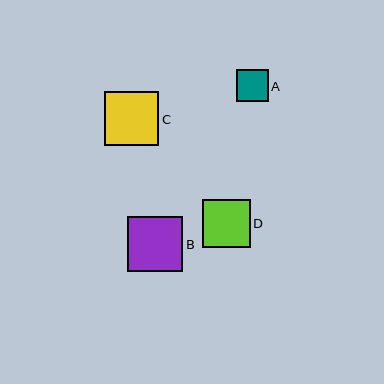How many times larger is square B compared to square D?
Square B is approximately 1.2 times the size of square D.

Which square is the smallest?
Square A is the smallest with a size of approximately 31 pixels.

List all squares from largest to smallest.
From largest to smallest: B, C, D, A.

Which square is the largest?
Square B is the largest with a size of approximately 55 pixels.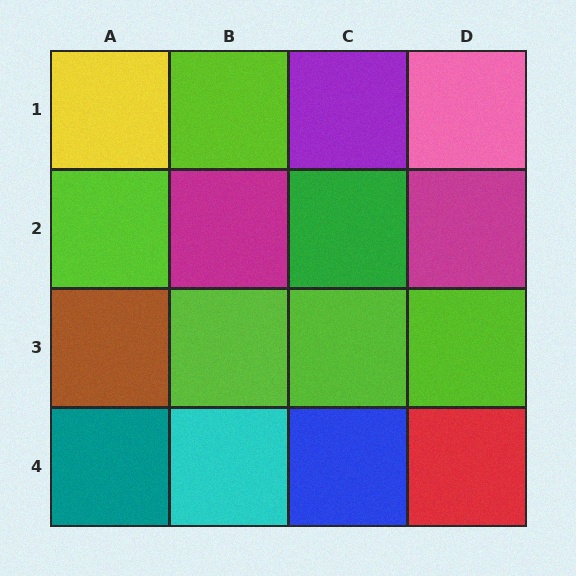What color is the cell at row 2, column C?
Green.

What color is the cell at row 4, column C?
Blue.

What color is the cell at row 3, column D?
Lime.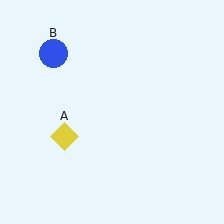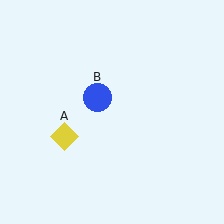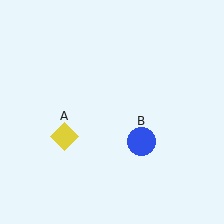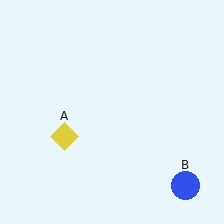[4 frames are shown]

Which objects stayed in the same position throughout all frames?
Yellow diamond (object A) remained stationary.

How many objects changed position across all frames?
1 object changed position: blue circle (object B).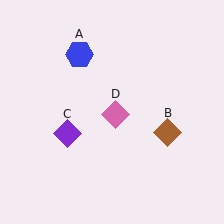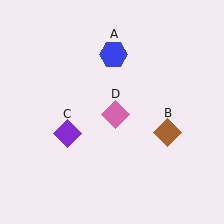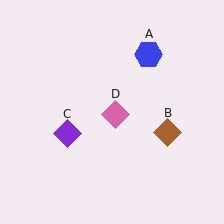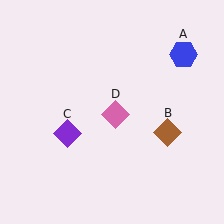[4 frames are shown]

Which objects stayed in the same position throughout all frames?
Brown diamond (object B) and purple diamond (object C) and pink diamond (object D) remained stationary.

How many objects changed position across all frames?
1 object changed position: blue hexagon (object A).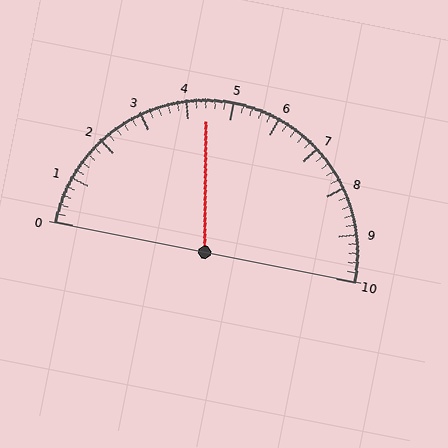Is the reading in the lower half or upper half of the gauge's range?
The reading is in the lower half of the range (0 to 10).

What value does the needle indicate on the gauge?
The needle indicates approximately 4.4.